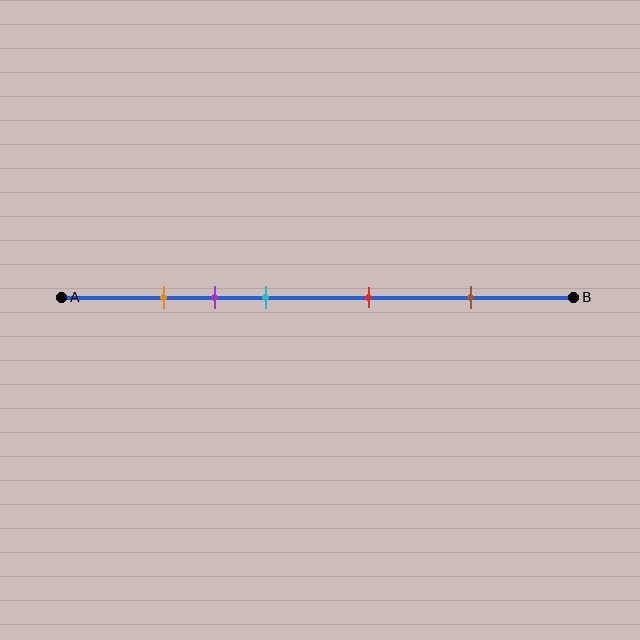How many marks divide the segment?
There are 5 marks dividing the segment.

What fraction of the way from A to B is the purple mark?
The purple mark is approximately 30% (0.3) of the way from A to B.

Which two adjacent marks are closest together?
The orange and purple marks are the closest adjacent pair.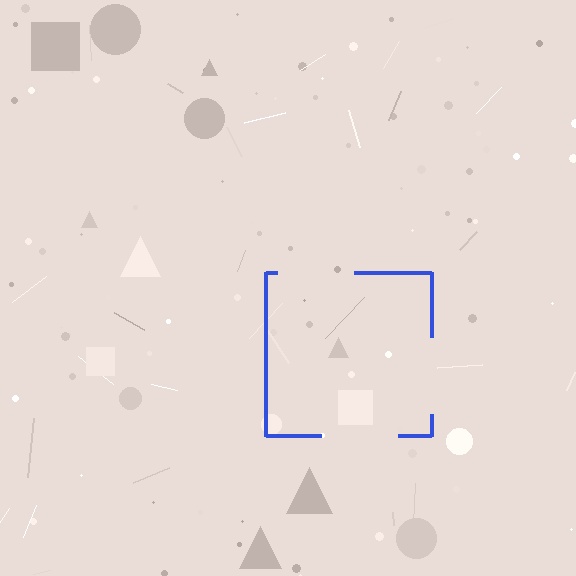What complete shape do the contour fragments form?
The contour fragments form a square.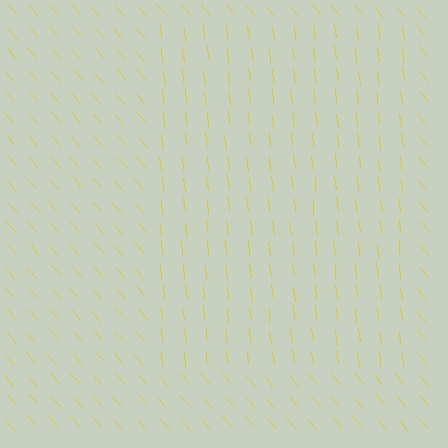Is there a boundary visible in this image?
Yes, there is a texture boundary formed by a change in line orientation.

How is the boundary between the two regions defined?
The boundary is defined purely by a change in line orientation (approximately 36 degrees difference). All lines are the same color and thickness.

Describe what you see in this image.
The image is filled with small yellow line segments. A rectangle region in the image has lines oriented differently from the surrounding lines, creating a visible texture boundary.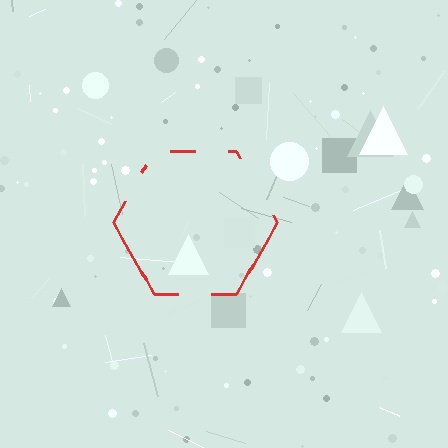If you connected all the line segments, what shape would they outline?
They would outline a hexagon.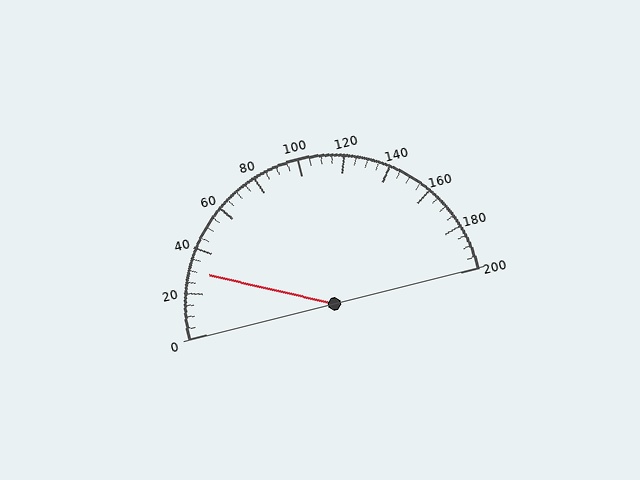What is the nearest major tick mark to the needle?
The nearest major tick mark is 40.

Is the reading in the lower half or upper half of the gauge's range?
The reading is in the lower half of the range (0 to 200).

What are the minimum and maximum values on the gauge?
The gauge ranges from 0 to 200.